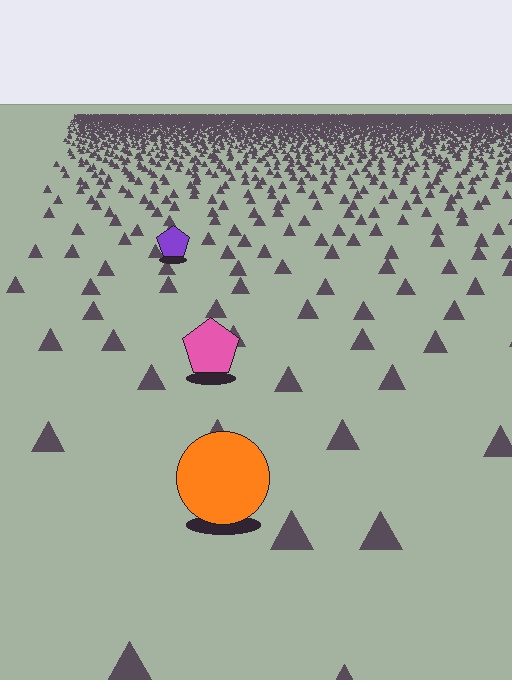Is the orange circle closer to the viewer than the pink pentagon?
Yes. The orange circle is closer — you can tell from the texture gradient: the ground texture is coarser near it.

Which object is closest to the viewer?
The orange circle is closest. The texture marks near it are larger and more spread out.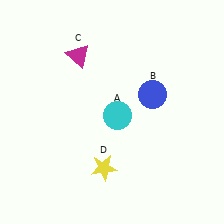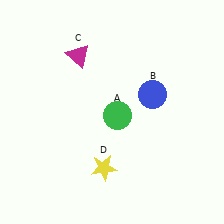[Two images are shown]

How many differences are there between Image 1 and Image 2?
There is 1 difference between the two images.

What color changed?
The circle (A) changed from cyan in Image 1 to green in Image 2.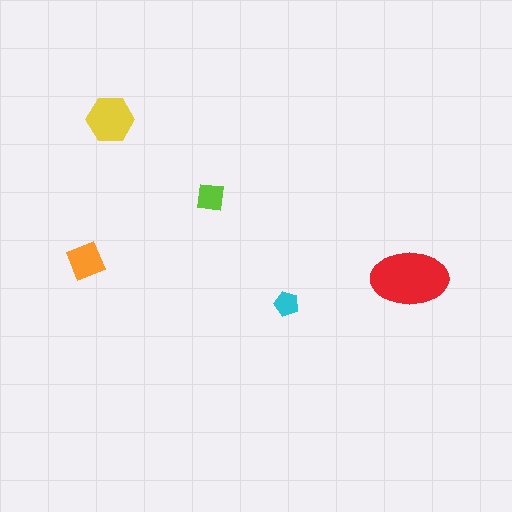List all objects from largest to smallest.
The red ellipse, the yellow hexagon, the orange square, the lime square, the cyan pentagon.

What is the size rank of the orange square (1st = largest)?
3rd.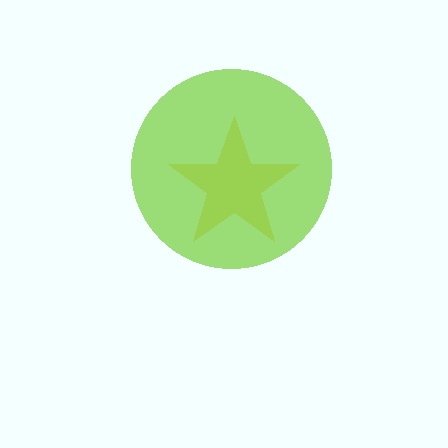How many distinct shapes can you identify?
There are 2 distinct shapes: a yellow star, a lime circle.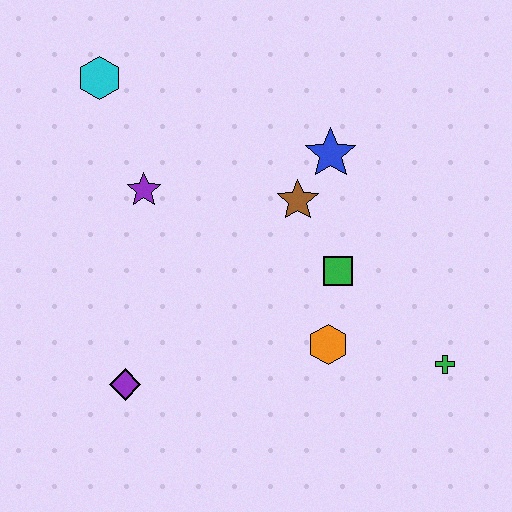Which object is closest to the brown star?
The blue star is closest to the brown star.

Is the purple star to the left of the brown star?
Yes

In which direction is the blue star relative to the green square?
The blue star is above the green square.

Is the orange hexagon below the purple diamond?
No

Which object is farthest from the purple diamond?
The green cross is farthest from the purple diamond.